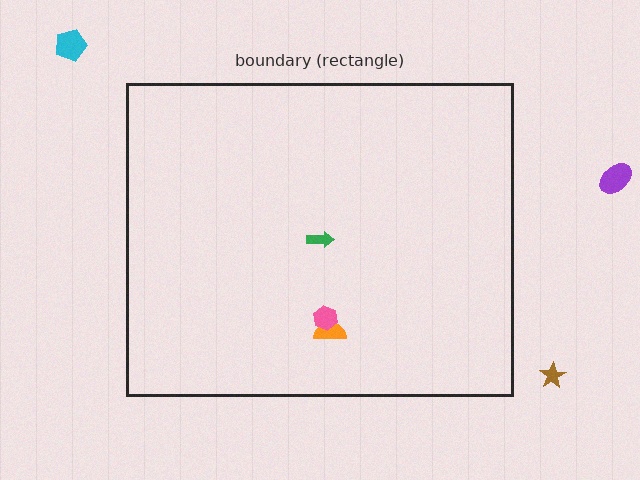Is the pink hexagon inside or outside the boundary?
Inside.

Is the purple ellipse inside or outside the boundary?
Outside.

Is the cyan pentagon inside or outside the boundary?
Outside.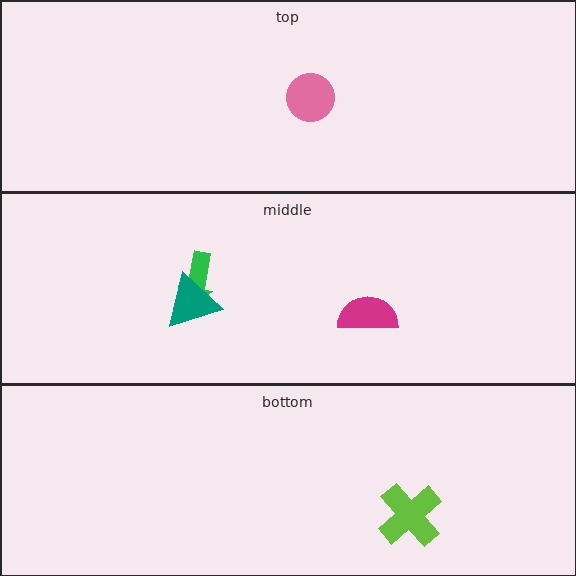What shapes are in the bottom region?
The lime cross.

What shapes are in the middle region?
The magenta semicircle, the green arrow, the teal triangle.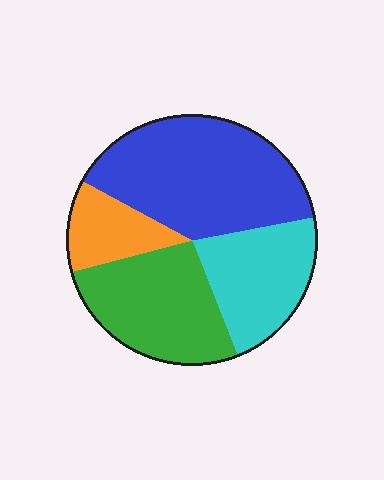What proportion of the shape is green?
Green takes up between a sixth and a third of the shape.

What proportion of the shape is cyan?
Cyan takes up less than a quarter of the shape.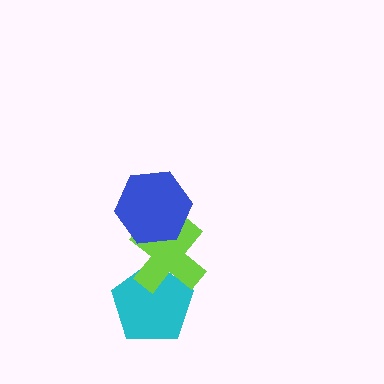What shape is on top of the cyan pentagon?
The lime cross is on top of the cyan pentagon.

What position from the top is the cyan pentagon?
The cyan pentagon is 3rd from the top.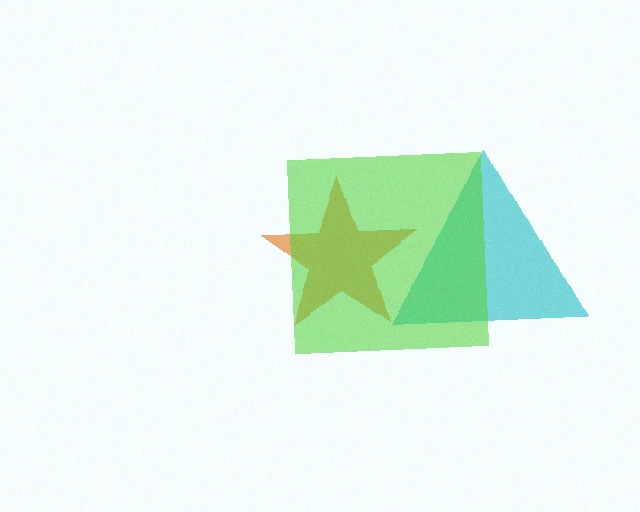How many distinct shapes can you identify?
There are 3 distinct shapes: an orange star, a cyan triangle, a lime square.